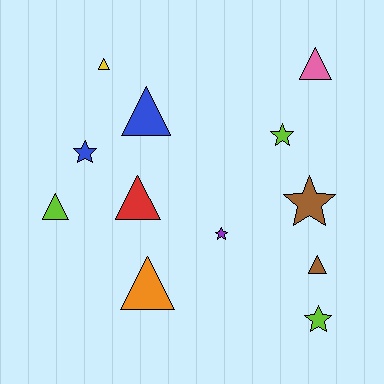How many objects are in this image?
There are 12 objects.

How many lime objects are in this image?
There are 3 lime objects.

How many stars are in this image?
There are 5 stars.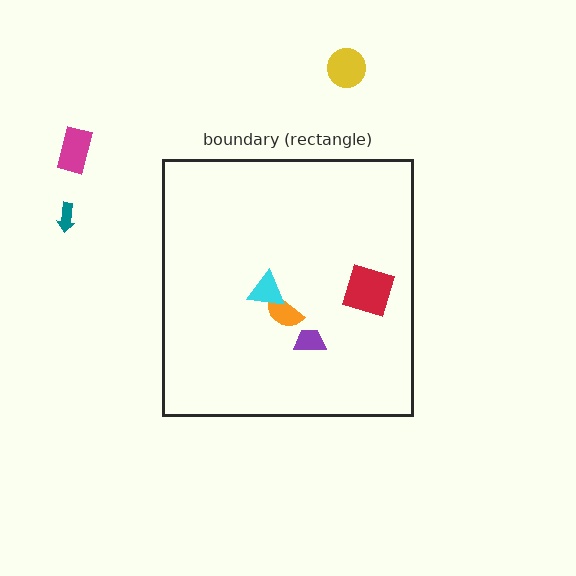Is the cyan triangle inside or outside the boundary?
Inside.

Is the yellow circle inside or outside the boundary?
Outside.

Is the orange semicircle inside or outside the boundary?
Inside.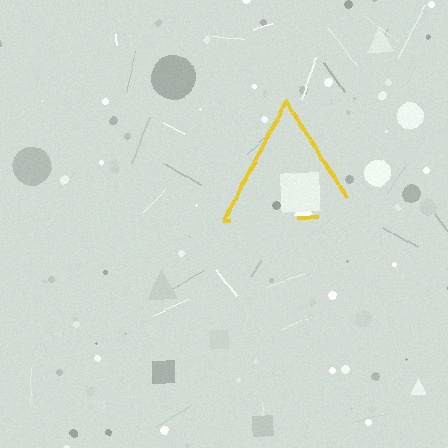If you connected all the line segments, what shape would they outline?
They would outline a triangle.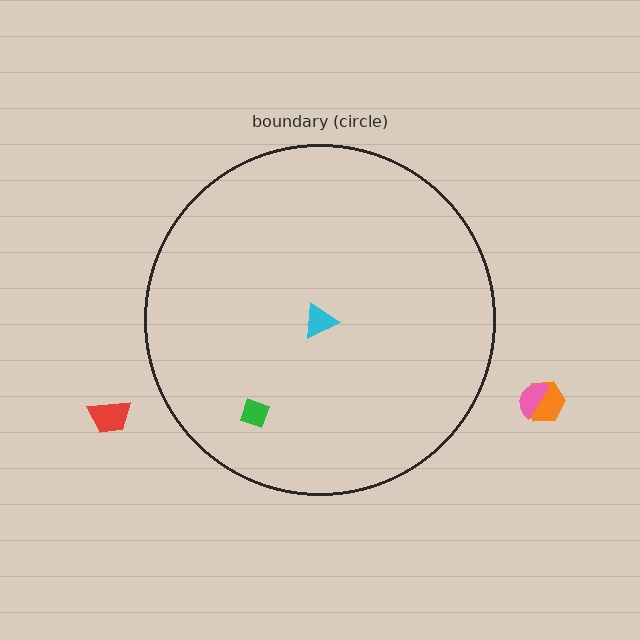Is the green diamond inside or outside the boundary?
Inside.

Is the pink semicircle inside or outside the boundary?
Outside.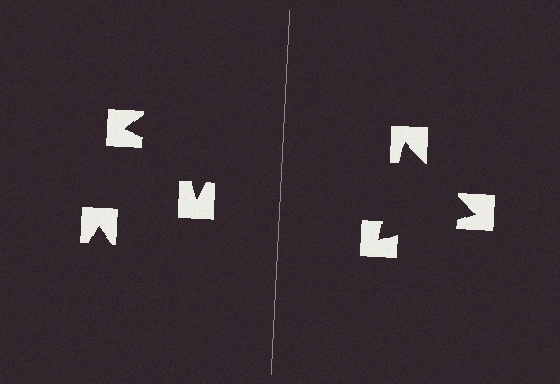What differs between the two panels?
The notched squares are positioned identically on both sides; only the wedge orientations differ. On the right they align to a triangle; on the left they are misaligned.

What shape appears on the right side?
An illusory triangle.